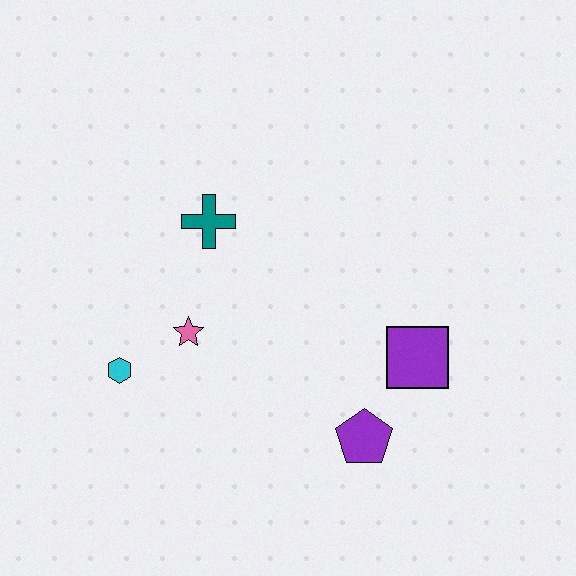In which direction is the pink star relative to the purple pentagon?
The pink star is to the left of the purple pentagon.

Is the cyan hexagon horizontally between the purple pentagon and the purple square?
No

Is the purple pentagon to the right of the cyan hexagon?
Yes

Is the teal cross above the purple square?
Yes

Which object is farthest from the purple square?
The cyan hexagon is farthest from the purple square.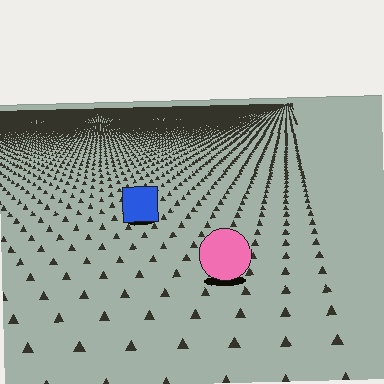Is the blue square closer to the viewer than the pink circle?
No. The pink circle is closer — you can tell from the texture gradient: the ground texture is coarser near it.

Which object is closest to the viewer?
The pink circle is closest. The texture marks near it are larger and more spread out.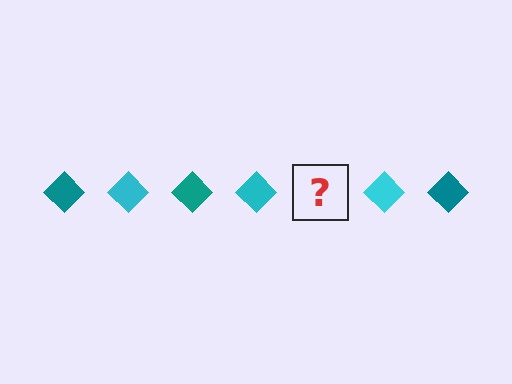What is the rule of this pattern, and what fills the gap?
The rule is that the pattern cycles through teal, cyan diamonds. The gap should be filled with a teal diamond.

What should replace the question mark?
The question mark should be replaced with a teal diamond.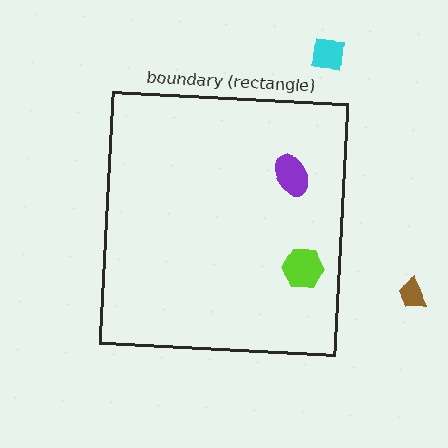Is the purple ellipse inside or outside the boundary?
Inside.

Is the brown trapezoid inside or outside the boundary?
Outside.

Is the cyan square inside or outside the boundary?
Outside.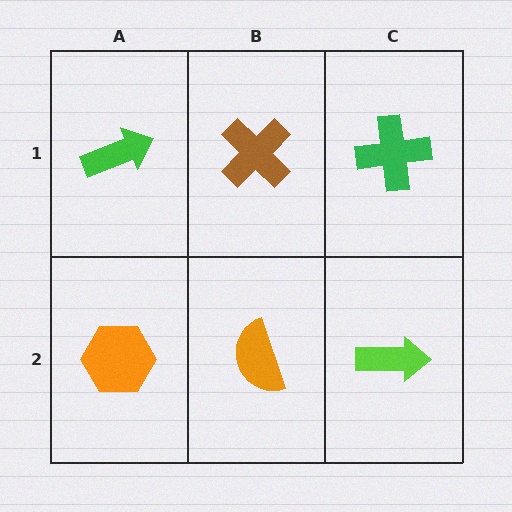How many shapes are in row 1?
3 shapes.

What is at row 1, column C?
A green cross.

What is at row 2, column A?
An orange hexagon.